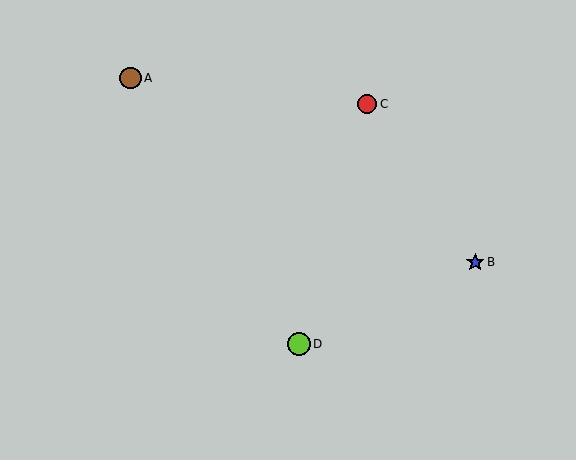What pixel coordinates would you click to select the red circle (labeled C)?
Click at (367, 104) to select the red circle C.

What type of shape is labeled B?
Shape B is a blue star.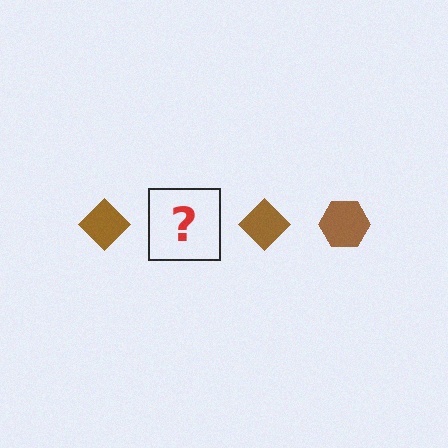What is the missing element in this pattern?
The missing element is a brown hexagon.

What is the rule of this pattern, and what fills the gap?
The rule is that the pattern cycles through diamond, hexagon shapes in brown. The gap should be filled with a brown hexagon.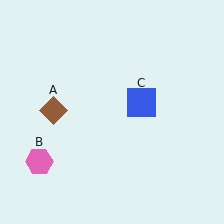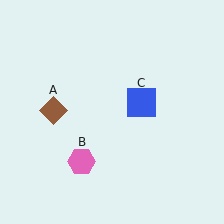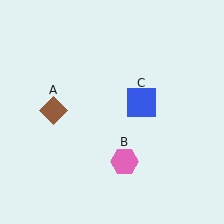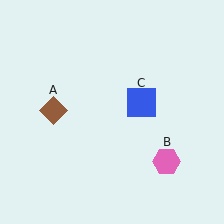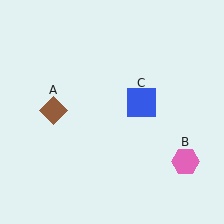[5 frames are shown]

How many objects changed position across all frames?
1 object changed position: pink hexagon (object B).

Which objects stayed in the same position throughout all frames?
Brown diamond (object A) and blue square (object C) remained stationary.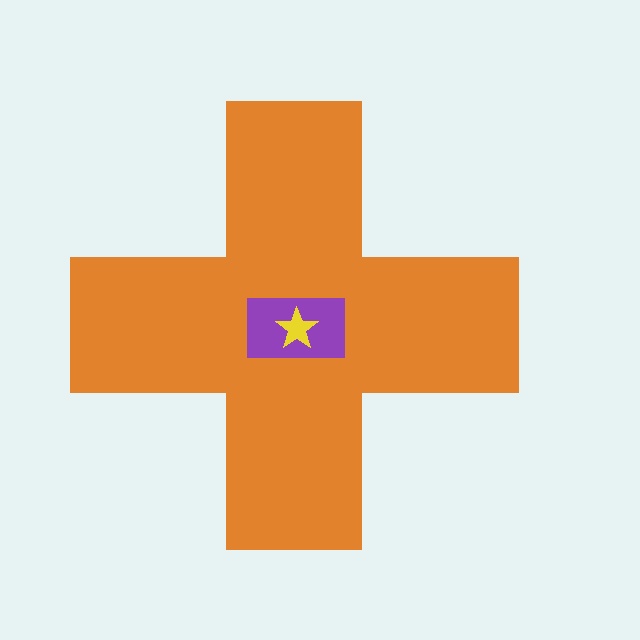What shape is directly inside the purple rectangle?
The yellow star.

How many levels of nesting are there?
3.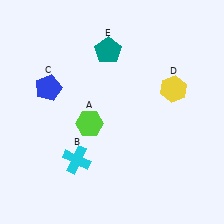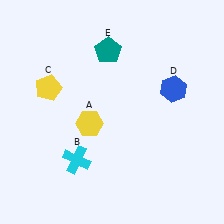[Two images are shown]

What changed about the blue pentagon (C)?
In Image 1, C is blue. In Image 2, it changed to yellow.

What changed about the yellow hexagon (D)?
In Image 1, D is yellow. In Image 2, it changed to blue.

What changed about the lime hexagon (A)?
In Image 1, A is lime. In Image 2, it changed to yellow.